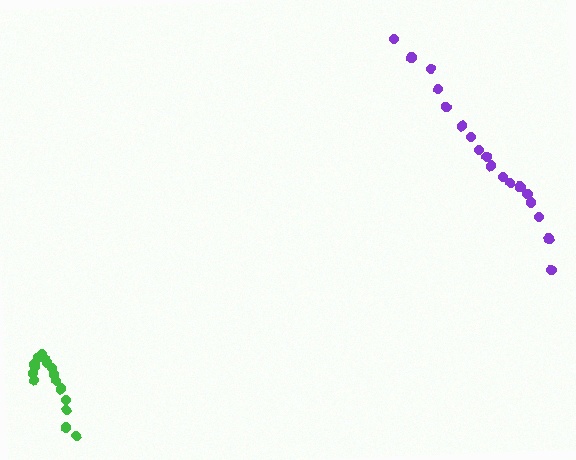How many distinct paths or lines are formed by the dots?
There are 2 distinct paths.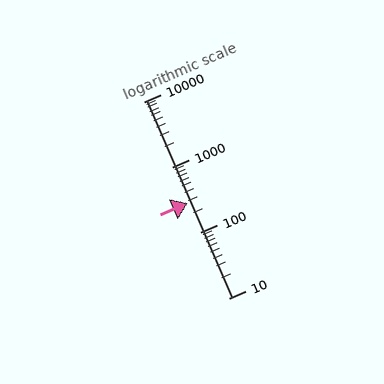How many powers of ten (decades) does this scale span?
The scale spans 3 decades, from 10 to 10000.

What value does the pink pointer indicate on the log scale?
The pointer indicates approximately 280.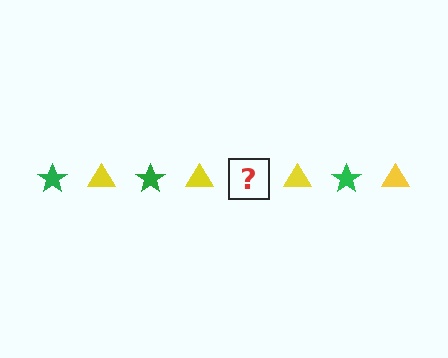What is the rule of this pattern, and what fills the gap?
The rule is that the pattern alternates between green star and yellow triangle. The gap should be filled with a green star.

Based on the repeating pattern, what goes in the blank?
The blank should be a green star.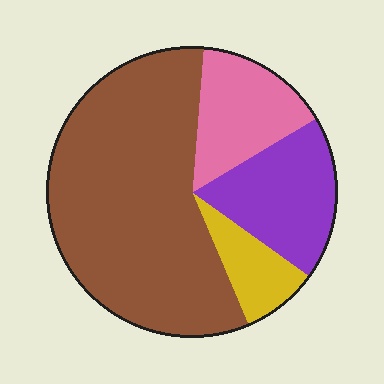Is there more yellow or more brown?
Brown.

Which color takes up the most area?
Brown, at roughly 60%.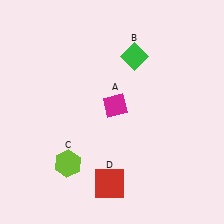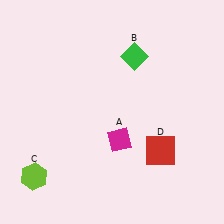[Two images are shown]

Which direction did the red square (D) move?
The red square (D) moved right.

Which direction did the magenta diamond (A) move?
The magenta diamond (A) moved down.